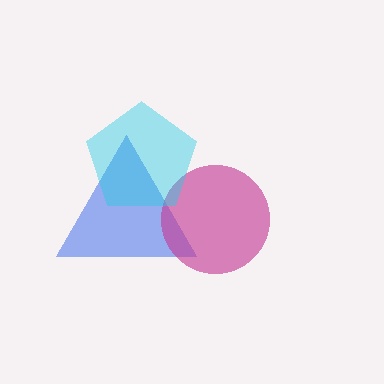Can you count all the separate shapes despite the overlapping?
Yes, there are 3 separate shapes.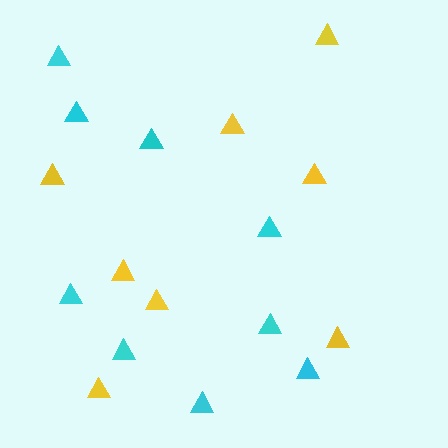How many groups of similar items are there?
There are 2 groups: one group of yellow triangles (8) and one group of cyan triangles (9).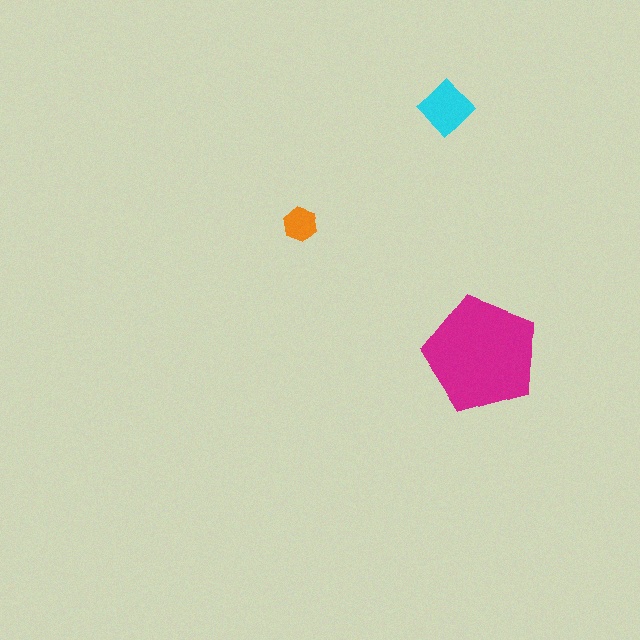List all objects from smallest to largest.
The orange hexagon, the cyan diamond, the magenta pentagon.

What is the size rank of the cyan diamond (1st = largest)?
2nd.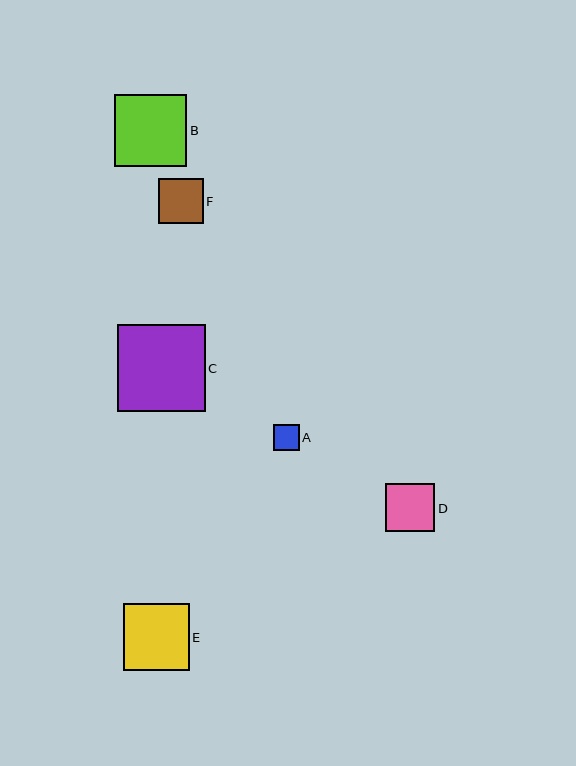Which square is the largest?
Square C is the largest with a size of approximately 88 pixels.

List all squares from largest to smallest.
From largest to smallest: C, B, E, D, F, A.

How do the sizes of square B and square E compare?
Square B and square E are approximately the same size.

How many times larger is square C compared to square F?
Square C is approximately 2.0 times the size of square F.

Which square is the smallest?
Square A is the smallest with a size of approximately 26 pixels.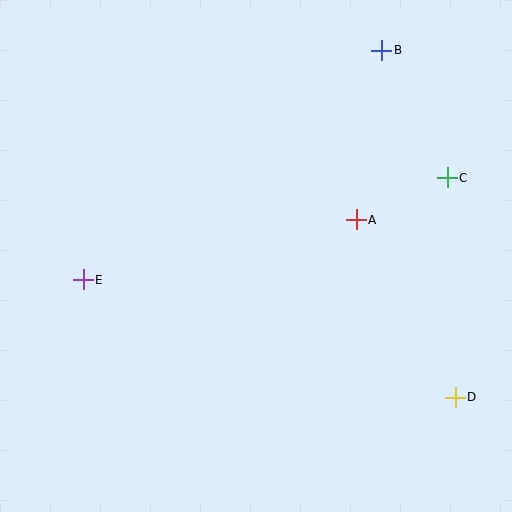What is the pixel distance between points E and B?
The distance between E and B is 376 pixels.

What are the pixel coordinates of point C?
Point C is at (447, 178).